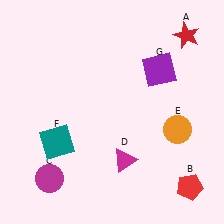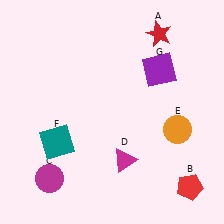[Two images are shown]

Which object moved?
The red star (A) moved left.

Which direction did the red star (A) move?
The red star (A) moved left.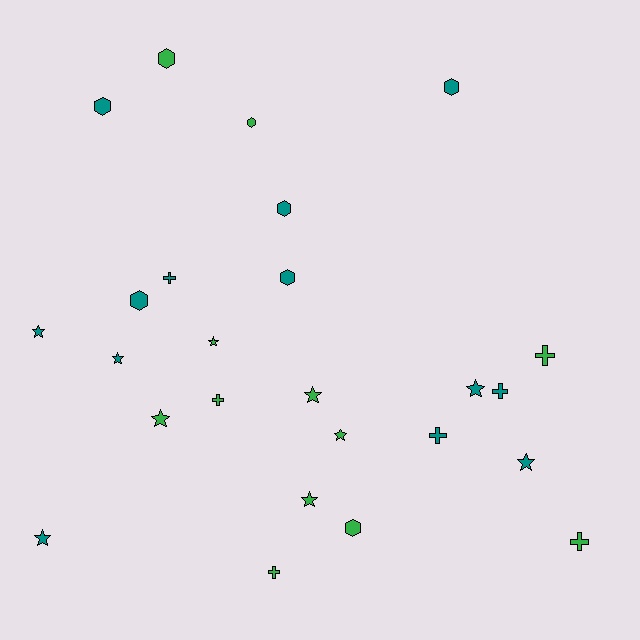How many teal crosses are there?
There are 3 teal crosses.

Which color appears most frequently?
Teal, with 13 objects.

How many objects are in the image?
There are 25 objects.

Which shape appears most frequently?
Star, with 10 objects.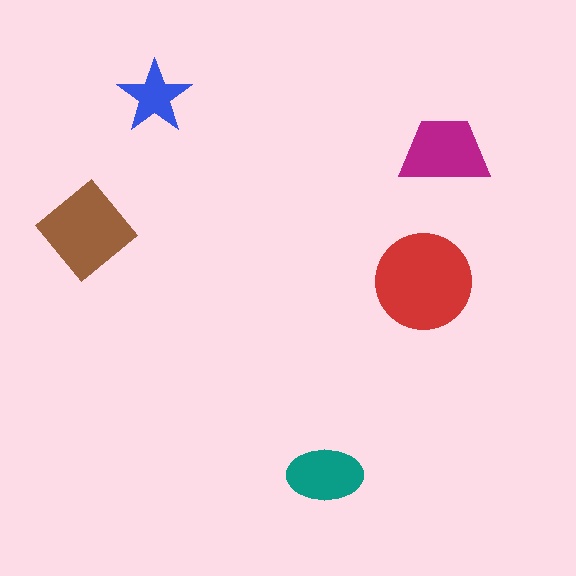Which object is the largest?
The red circle.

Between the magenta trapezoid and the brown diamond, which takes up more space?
The brown diamond.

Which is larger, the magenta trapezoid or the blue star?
The magenta trapezoid.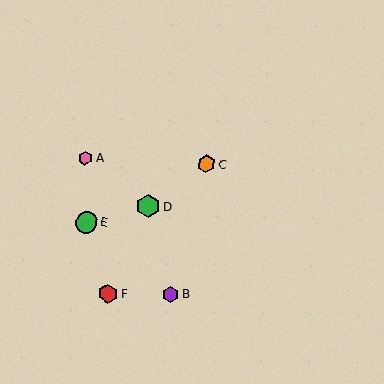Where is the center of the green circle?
The center of the green circle is at (86, 223).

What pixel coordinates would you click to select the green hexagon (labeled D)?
Click at (148, 206) to select the green hexagon D.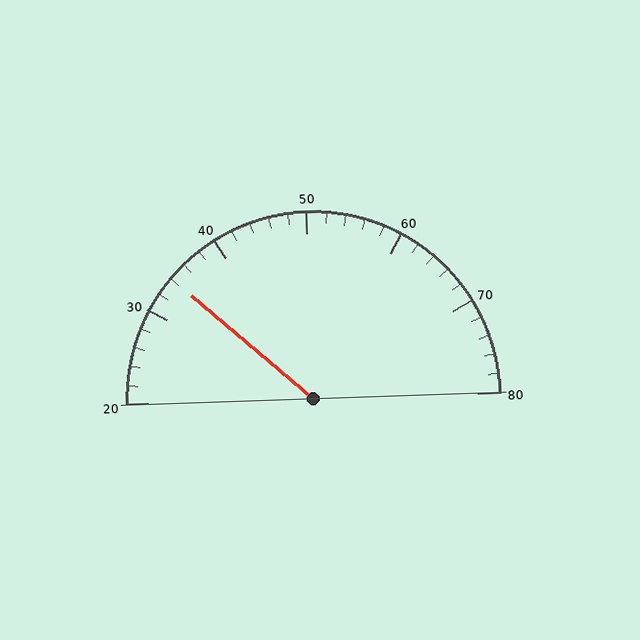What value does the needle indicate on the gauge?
The needle indicates approximately 34.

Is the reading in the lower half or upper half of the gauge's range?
The reading is in the lower half of the range (20 to 80).